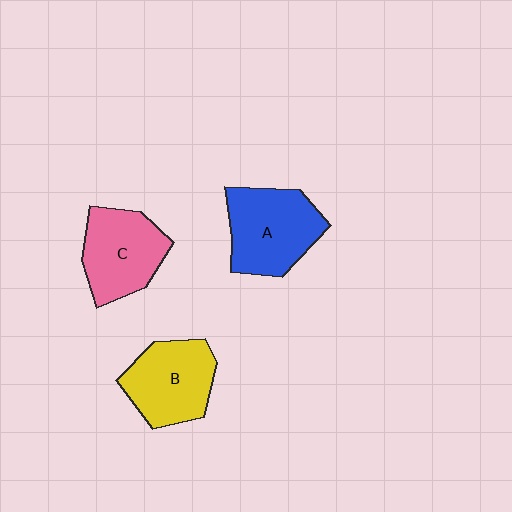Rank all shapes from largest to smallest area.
From largest to smallest: A (blue), B (yellow), C (pink).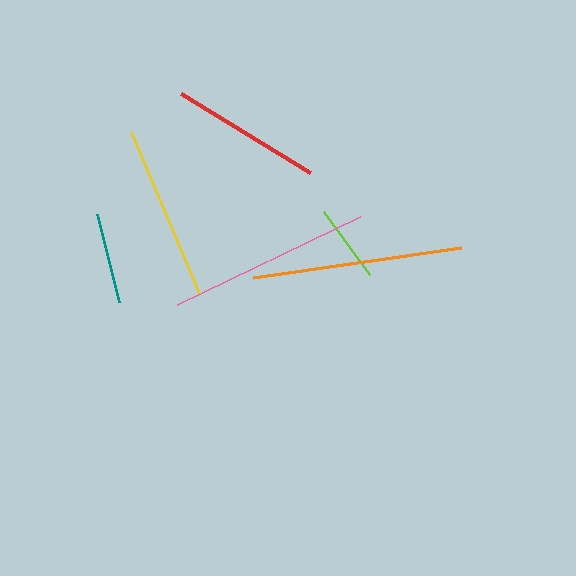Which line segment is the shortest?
The lime line is the shortest at approximately 78 pixels.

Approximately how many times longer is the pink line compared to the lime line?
The pink line is approximately 2.6 times the length of the lime line.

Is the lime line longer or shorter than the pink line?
The pink line is longer than the lime line.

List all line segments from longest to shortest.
From longest to shortest: orange, pink, yellow, red, teal, lime.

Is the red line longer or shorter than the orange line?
The orange line is longer than the red line.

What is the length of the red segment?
The red segment is approximately 151 pixels long.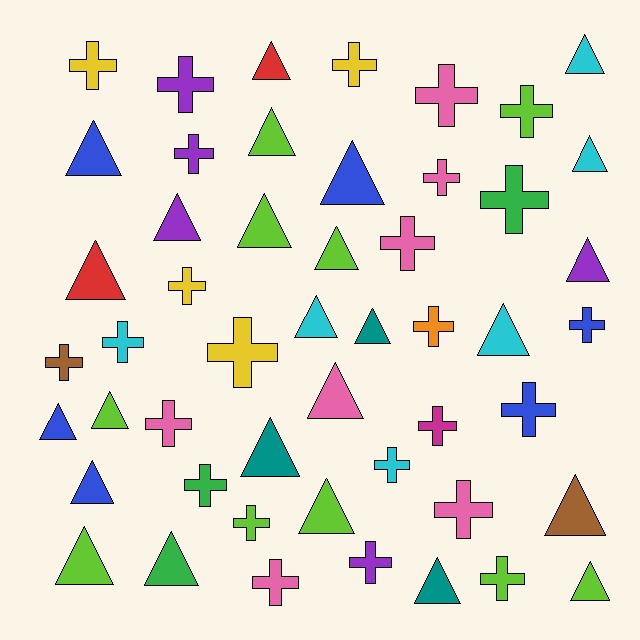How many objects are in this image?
There are 50 objects.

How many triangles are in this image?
There are 25 triangles.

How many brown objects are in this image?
There are 2 brown objects.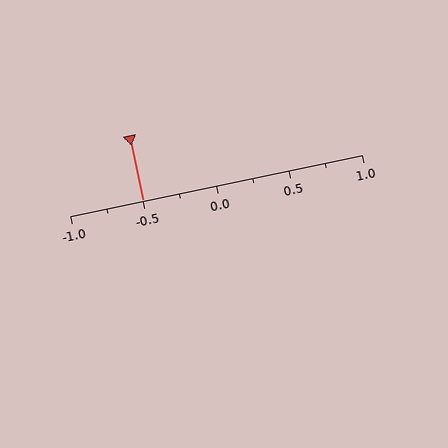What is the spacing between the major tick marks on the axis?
The major ticks are spaced 0.5 apart.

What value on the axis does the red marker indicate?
The marker indicates approximately -0.5.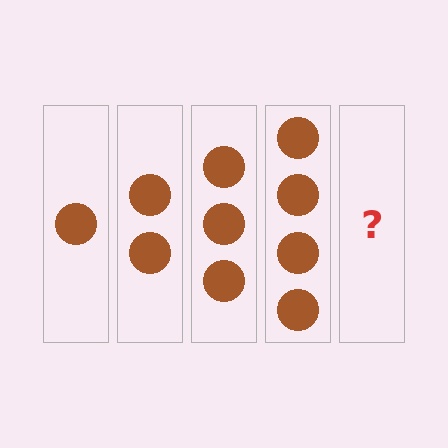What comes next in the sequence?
The next element should be 5 circles.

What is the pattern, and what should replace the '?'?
The pattern is that each step adds one more circle. The '?' should be 5 circles.